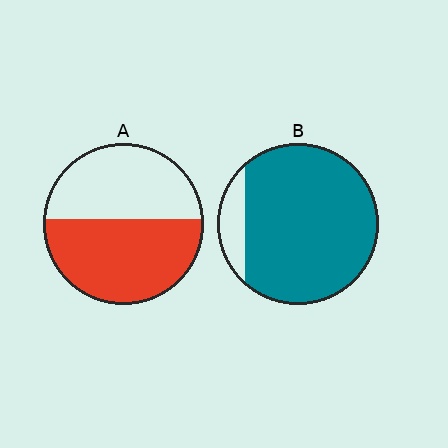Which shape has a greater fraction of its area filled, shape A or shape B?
Shape B.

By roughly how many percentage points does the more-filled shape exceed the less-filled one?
By roughly 35 percentage points (B over A).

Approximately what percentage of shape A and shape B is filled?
A is approximately 55% and B is approximately 90%.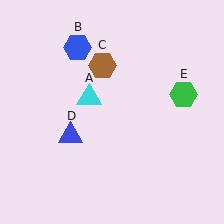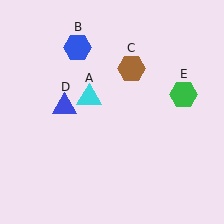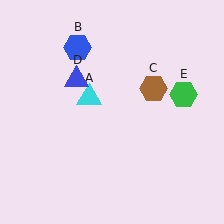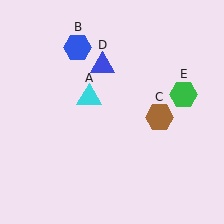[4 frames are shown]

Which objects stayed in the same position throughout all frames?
Cyan triangle (object A) and blue hexagon (object B) and green hexagon (object E) remained stationary.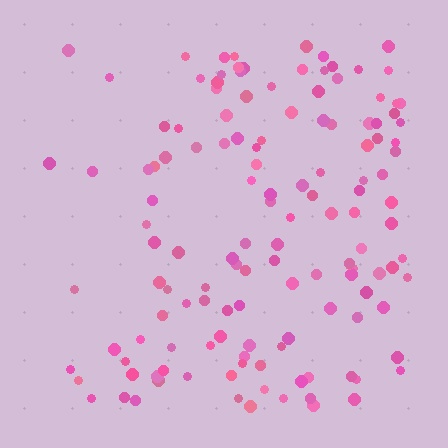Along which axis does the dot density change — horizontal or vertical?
Horizontal.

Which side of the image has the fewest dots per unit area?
The left.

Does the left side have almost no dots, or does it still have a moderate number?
Still a moderate number, just noticeably fewer than the right.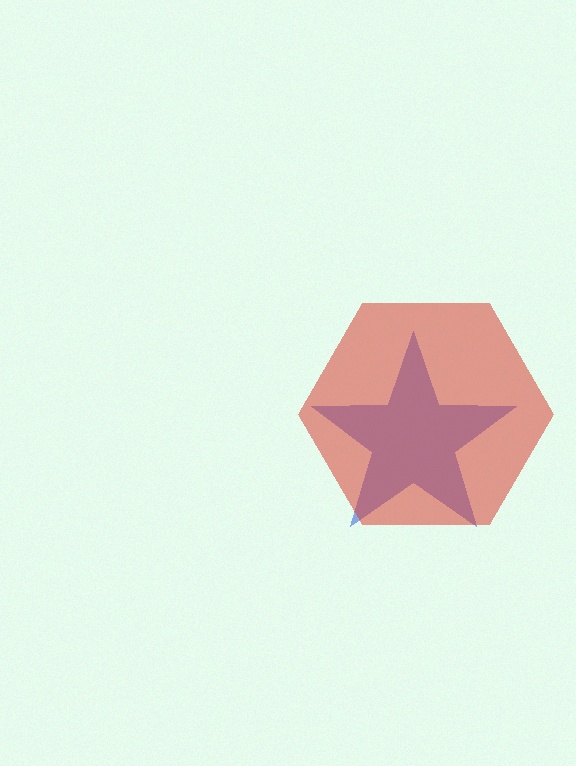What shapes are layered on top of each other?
The layered shapes are: a blue star, a red hexagon.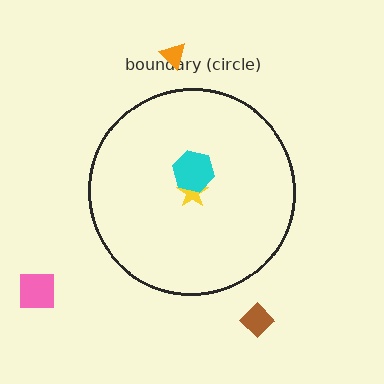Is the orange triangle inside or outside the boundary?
Outside.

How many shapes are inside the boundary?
2 inside, 3 outside.